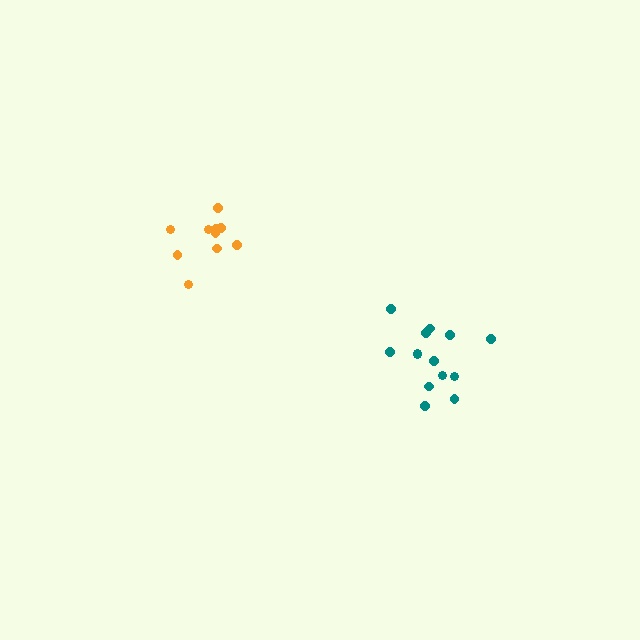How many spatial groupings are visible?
There are 2 spatial groupings.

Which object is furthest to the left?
The orange cluster is leftmost.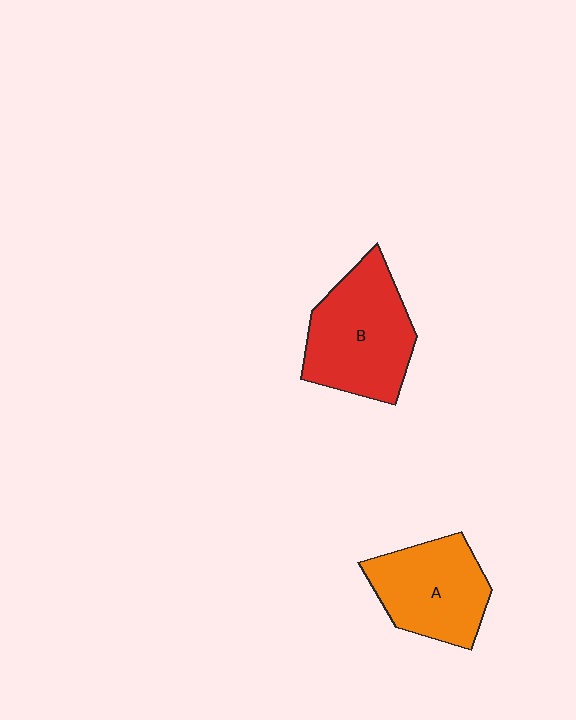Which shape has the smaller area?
Shape A (orange).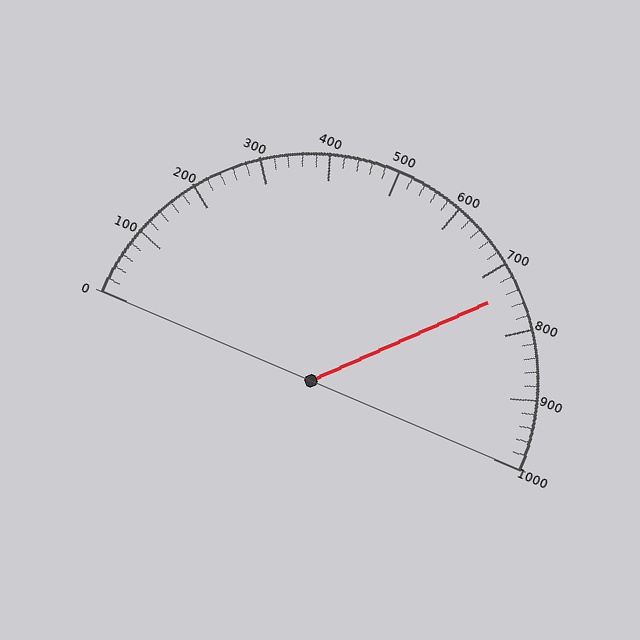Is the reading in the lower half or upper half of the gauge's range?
The reading is in the upper half of the range (0 to 1000).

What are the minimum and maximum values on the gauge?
The gauge ranges from 0 to 1000.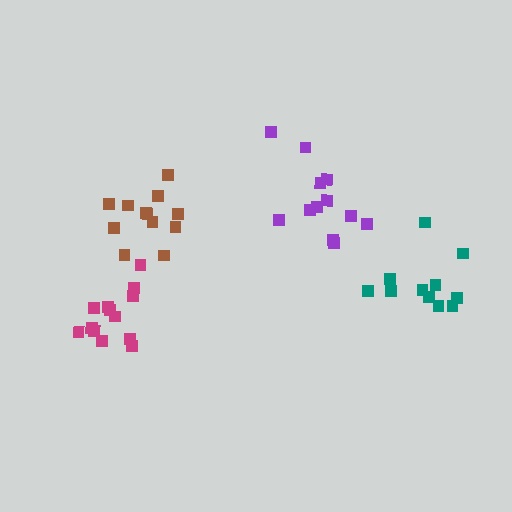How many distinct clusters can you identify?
There are 4 distinct clusters.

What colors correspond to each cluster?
The clusters are colored: purple, brown, teal, magenta.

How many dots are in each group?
Group 1: 12 dots, Group 2: 12 dots, Group 3: 11 dots, Group 4: 13 dots (48 total).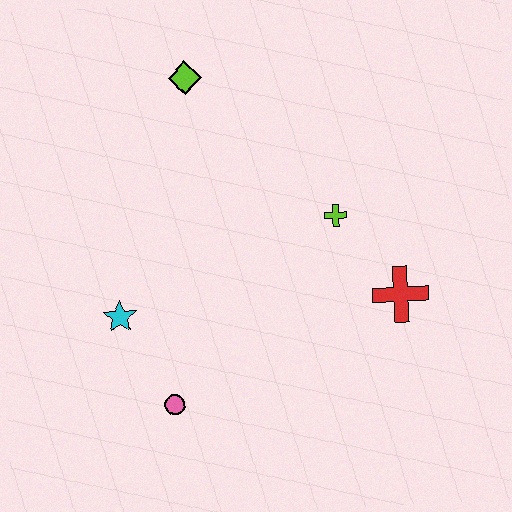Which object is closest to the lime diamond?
The lime cross is closest to the lime diamond.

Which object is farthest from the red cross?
The lime diamond is farthest from the red cross.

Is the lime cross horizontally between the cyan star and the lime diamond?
No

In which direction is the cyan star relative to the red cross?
The cyan star is to the left of the red cross.